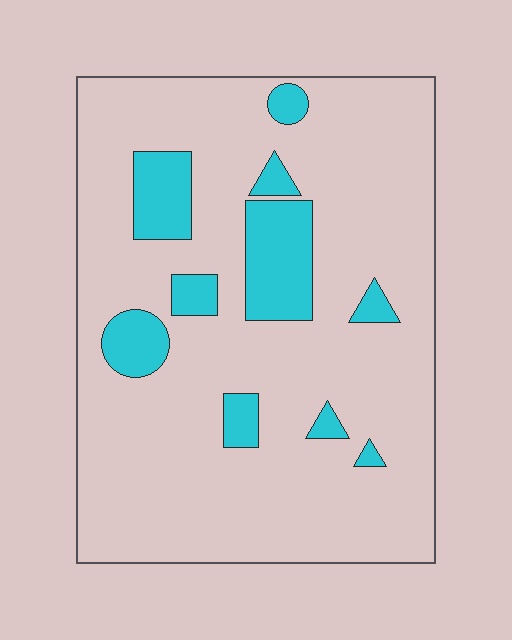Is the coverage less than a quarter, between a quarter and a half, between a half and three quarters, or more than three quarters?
Less than a quarter.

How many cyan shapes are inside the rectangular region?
10.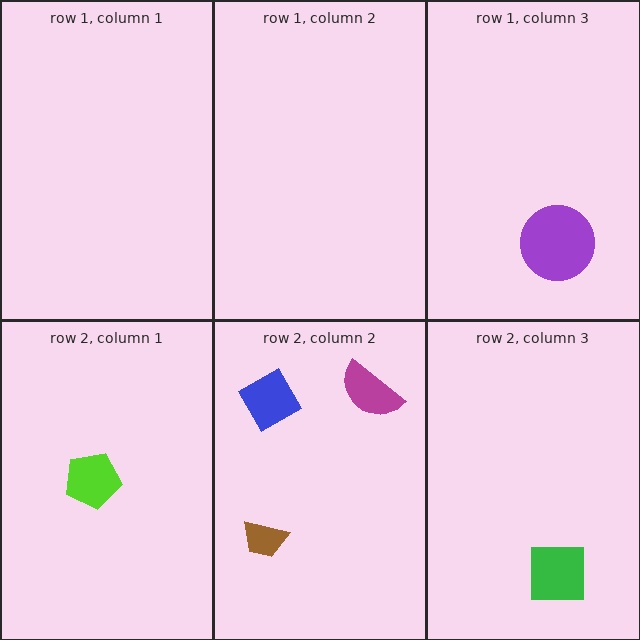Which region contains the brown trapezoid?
The row 2, column 2 region.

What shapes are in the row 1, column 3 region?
The purple circle.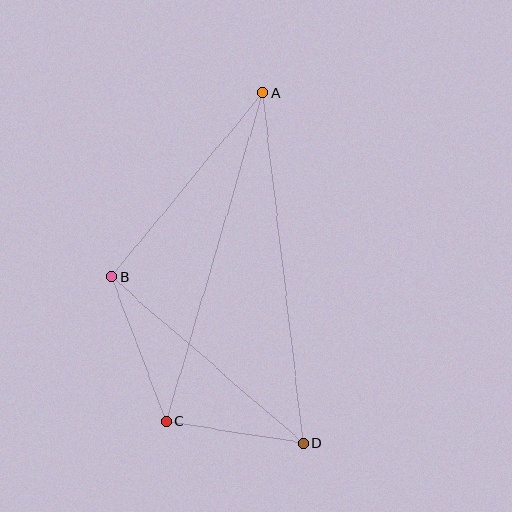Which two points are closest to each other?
Points C and D are closest to each other.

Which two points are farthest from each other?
Points A and D are farthest from each other.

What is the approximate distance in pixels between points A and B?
The distance between A and B is approximately 238 pixels.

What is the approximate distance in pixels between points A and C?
The distance between A and C is approximately 342 pixels.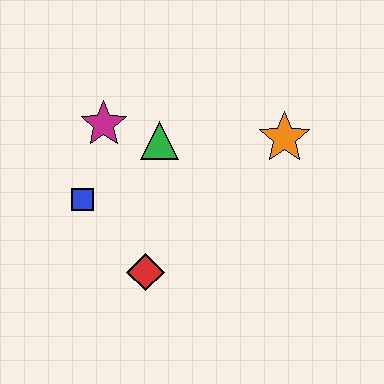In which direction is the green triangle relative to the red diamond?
The green triangle is above the red diamond.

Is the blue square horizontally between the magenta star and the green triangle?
No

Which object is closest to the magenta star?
The green triangle is closest to the magenta star.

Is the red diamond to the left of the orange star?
Yes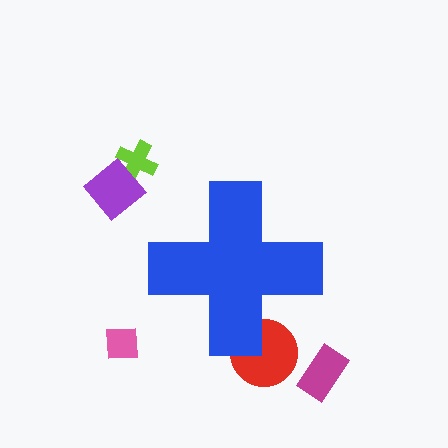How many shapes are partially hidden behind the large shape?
1 shape is partially hidden.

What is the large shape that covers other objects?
A blue cross.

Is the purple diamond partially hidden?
No, the purple diamond is fully visible.